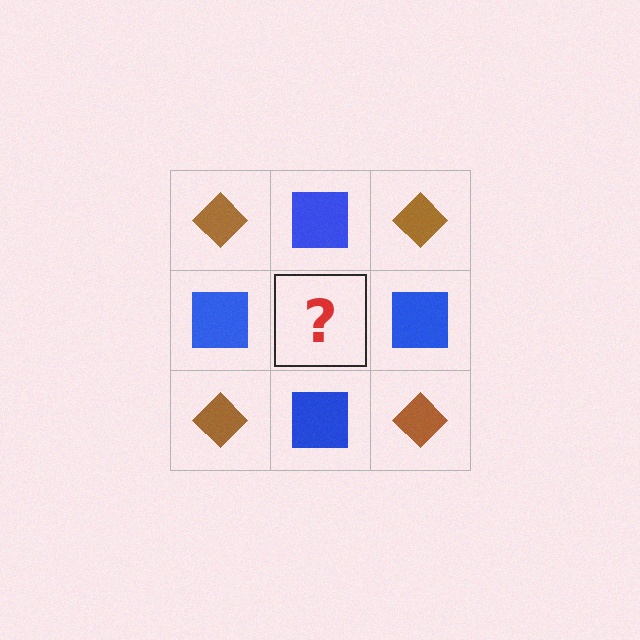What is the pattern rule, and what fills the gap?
The rule is that it alternates brown diamond and blue square in a checkerboard pattern. The gap should be filled with a brown diamond.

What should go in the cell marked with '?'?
The missing cell should contain a brown diamond.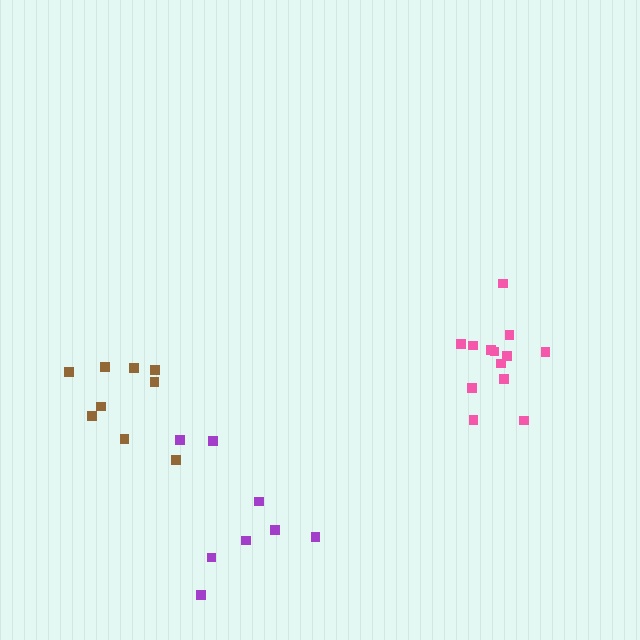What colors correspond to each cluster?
The clusters are colored: pink, purple, brown.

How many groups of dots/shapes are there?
There are 3 groups.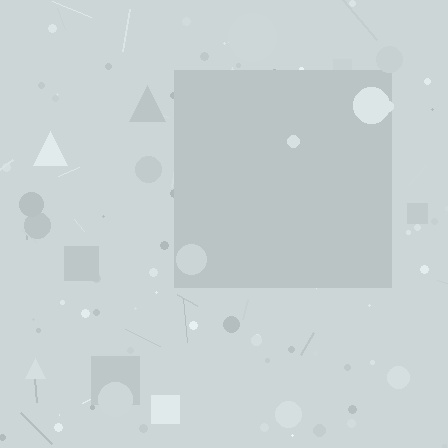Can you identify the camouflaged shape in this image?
The camouflaged shape is a square.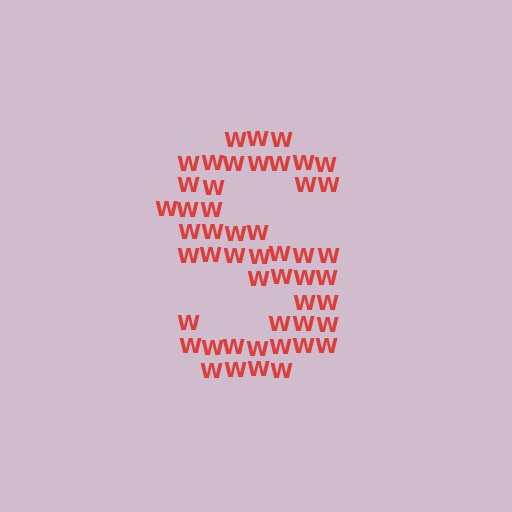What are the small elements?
The small elements are letter W's.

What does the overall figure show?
The overall figure shows the letter S.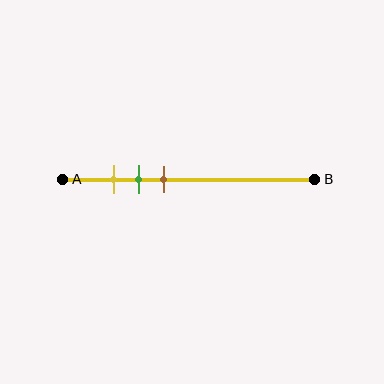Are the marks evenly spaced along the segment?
Yes, the marks are approximately evenly spaced.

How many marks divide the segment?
There are 3 marks dividing the segment.